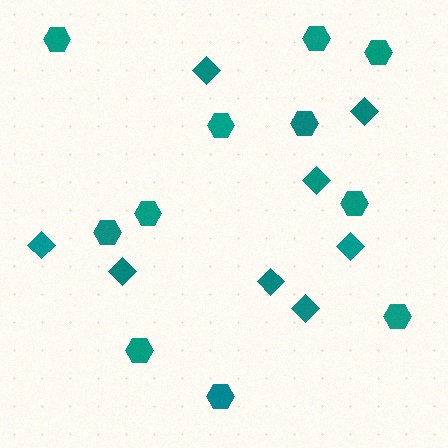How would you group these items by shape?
There are 2 groups: one group of hexagons (11) and one group of diamonds (8).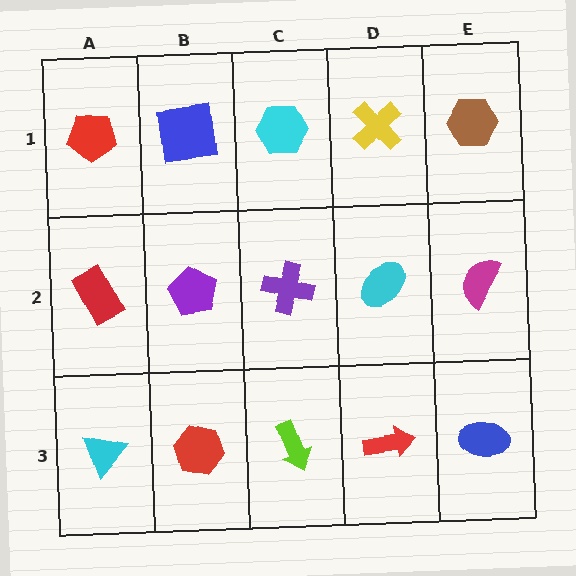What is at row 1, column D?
A yellow cross.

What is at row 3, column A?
A cyan triangle.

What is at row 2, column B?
A purple pentagon.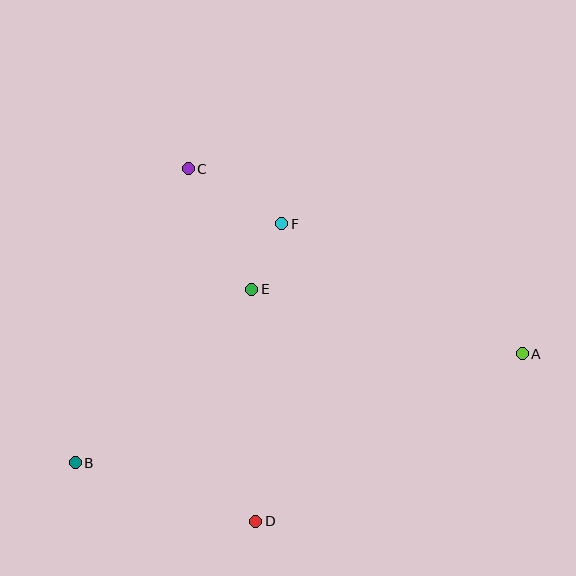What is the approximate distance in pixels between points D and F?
The distance between D and F is approximately 299 pixels.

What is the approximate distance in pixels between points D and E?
The distance between D and E is approximately 232 pixels.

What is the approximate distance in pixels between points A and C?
The distance between A and C is approximately 382 pixels.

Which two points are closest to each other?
Points E and F are closest to each other.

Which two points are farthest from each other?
Points A and B are farthest from each other.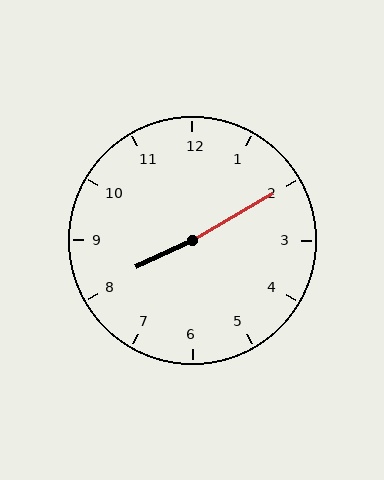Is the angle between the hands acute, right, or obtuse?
It is obtuse.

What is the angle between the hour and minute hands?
Approximately 175 degrees.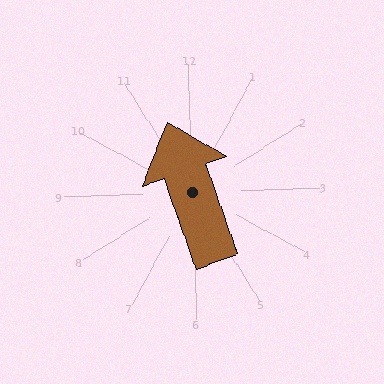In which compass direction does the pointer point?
North.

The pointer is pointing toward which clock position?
Roughly 11 o'clock.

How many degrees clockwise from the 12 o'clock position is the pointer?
Approximately 342 degrees.